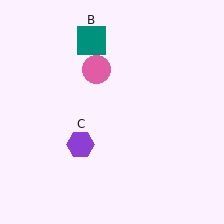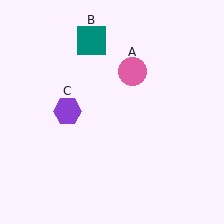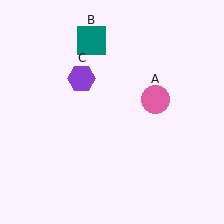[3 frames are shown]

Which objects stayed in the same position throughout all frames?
Teal square (object B) remained stationary.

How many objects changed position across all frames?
2 objects changed position: pink circle (object A), purple hexagon (object C).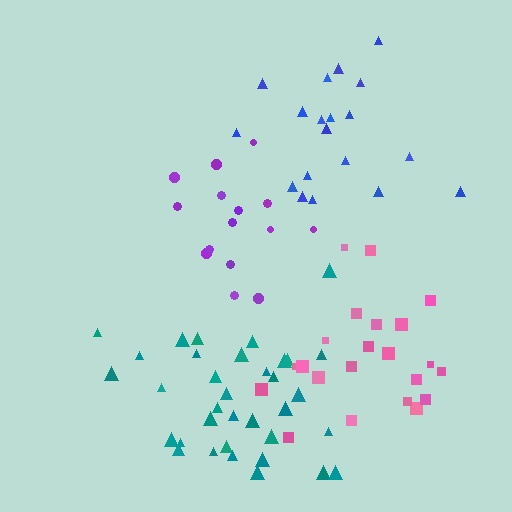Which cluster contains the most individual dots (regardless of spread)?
Teal (35).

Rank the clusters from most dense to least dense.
teal, purple, blue, pink.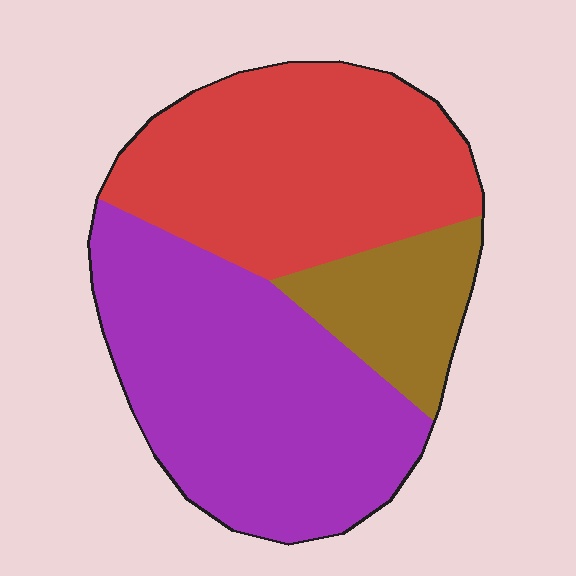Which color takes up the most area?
Purple, at roughly 45%.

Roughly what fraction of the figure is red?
Red covers about 40% of the figure.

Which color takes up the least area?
Brown, at roughly 15%.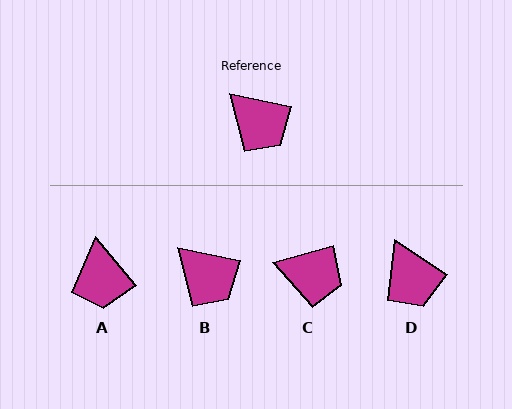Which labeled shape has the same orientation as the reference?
B.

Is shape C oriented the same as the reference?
No, it is off by about 27 degrees.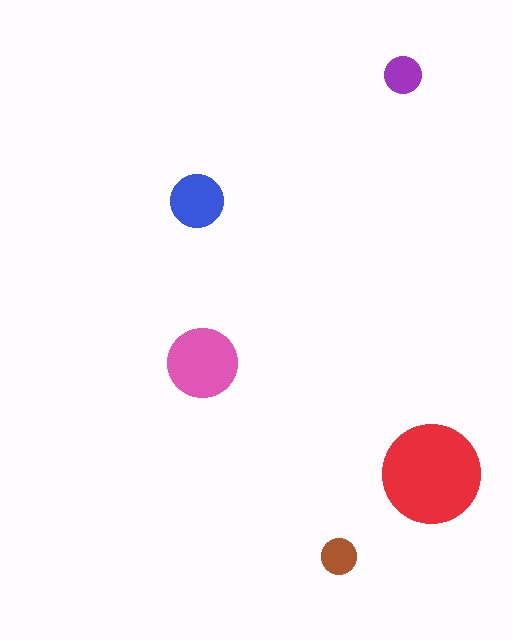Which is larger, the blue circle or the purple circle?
The blue one.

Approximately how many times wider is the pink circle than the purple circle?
About 2 times wider.